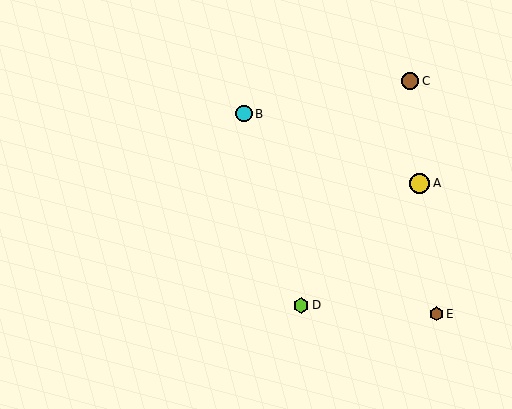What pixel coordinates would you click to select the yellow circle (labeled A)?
Click at (420, 183) to select the yellow circle A.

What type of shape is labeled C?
Shape C is a brown circle.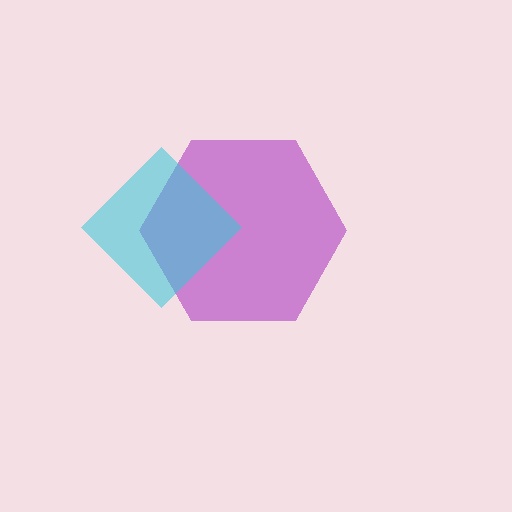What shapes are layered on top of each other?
The layered shapes are: a purple hexagon, a cyan diamond.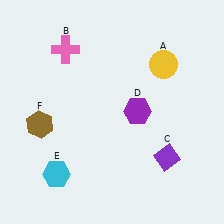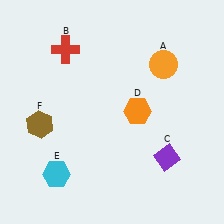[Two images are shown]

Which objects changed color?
A changed from yellow to orange. B changed from pink to red. D changed from purple to orange.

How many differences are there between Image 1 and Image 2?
There are 3 differences between the two images.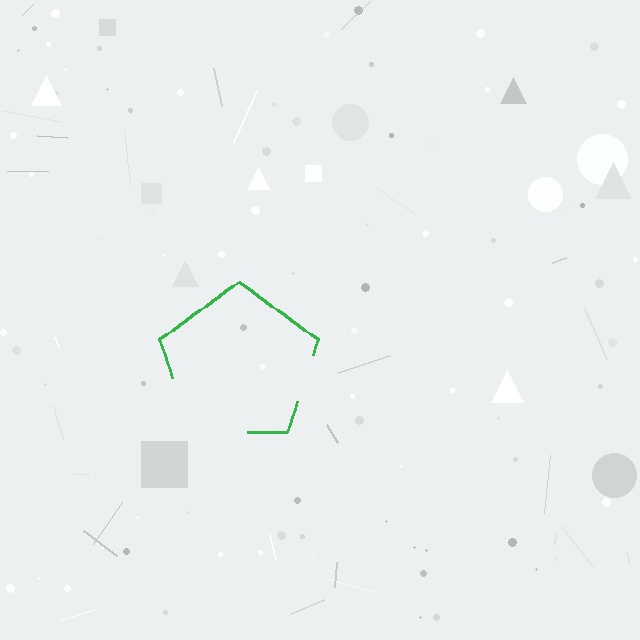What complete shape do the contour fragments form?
The contour fragments form a pentagon.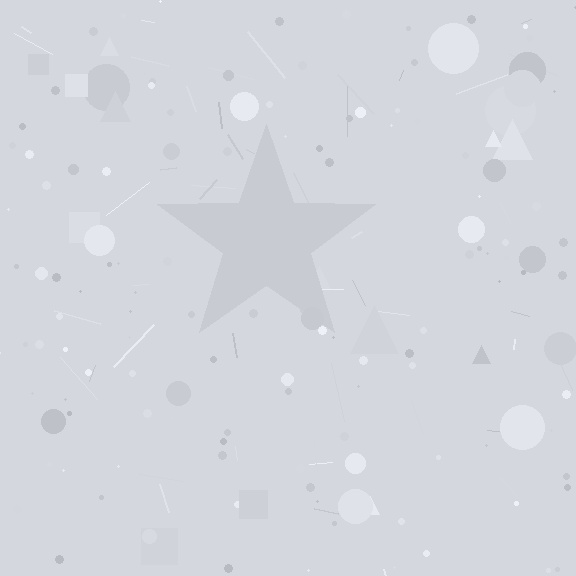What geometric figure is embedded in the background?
A star is embedded in the background.